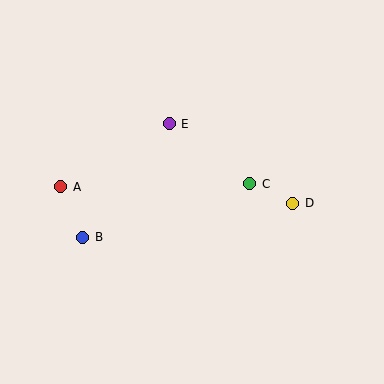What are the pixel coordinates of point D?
Point D is at (293, 203).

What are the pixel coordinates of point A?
Point A is at (61, 187).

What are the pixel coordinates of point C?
Point C is at (250, 184).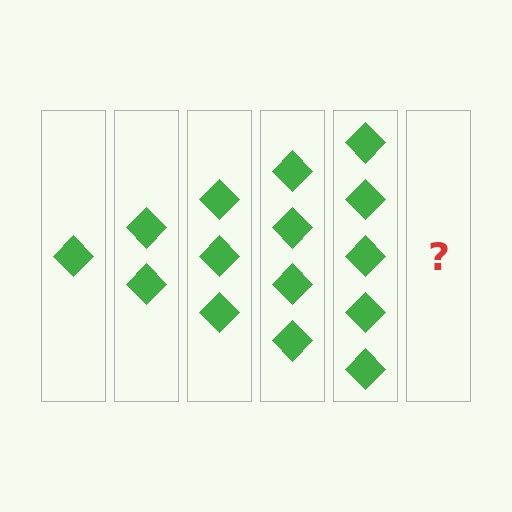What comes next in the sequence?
The next element should be 6 diamonds.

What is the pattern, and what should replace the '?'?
The pattern is that each step adds one more diamond. The '?' should be 6 diamonds.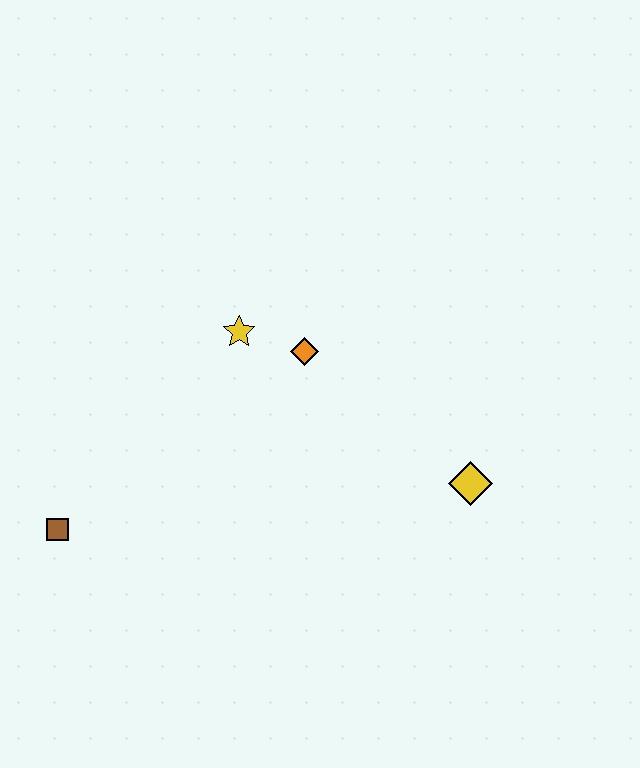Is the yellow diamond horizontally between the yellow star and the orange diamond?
No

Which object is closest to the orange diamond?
The yellow star is closest to the orange diamond.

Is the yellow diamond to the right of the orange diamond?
Yes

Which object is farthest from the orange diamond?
The brown square is farthest from the orange diamond.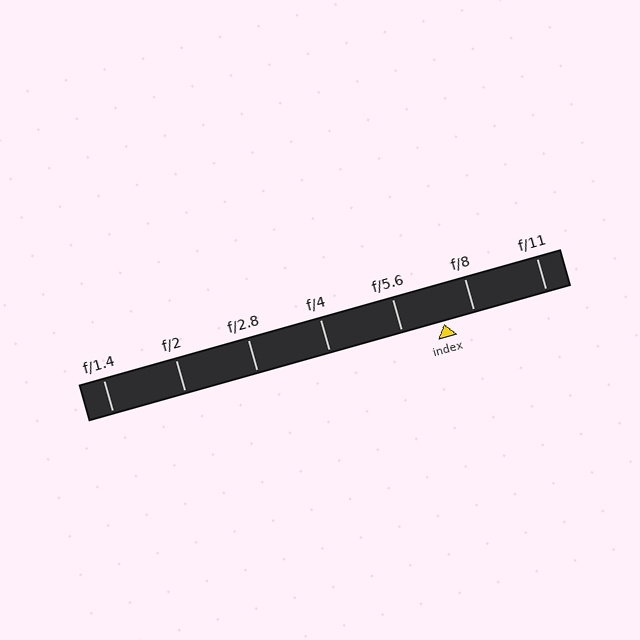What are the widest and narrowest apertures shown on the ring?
The widest aperture shown is f/1.4 and the narrowest is f/11.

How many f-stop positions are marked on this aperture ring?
There are 7 f-stop positions marked.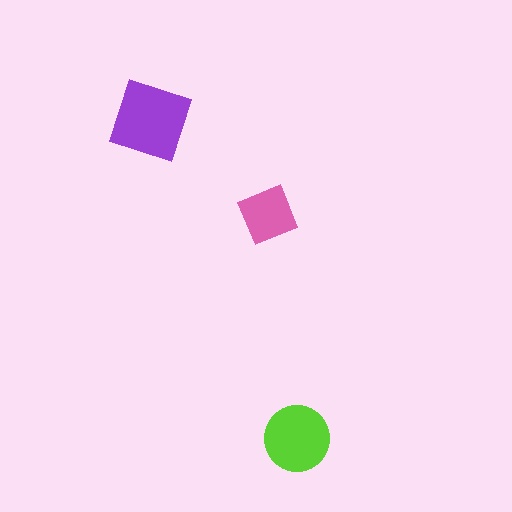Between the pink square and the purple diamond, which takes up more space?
The purple diamond.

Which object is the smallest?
The pink square.